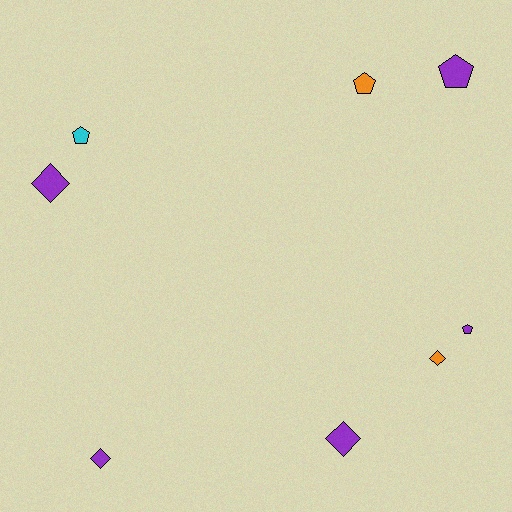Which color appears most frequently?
Purple, with 5 objects.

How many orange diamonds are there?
There is 1 orange diamond.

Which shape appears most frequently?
Pentagon, with 4 objects.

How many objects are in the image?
There are 8 objects.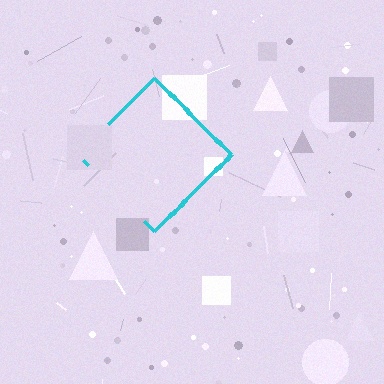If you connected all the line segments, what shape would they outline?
They would outline a diamond.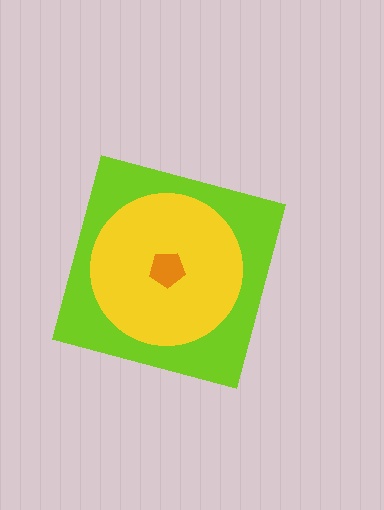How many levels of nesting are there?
3.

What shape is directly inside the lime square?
The yellow circle.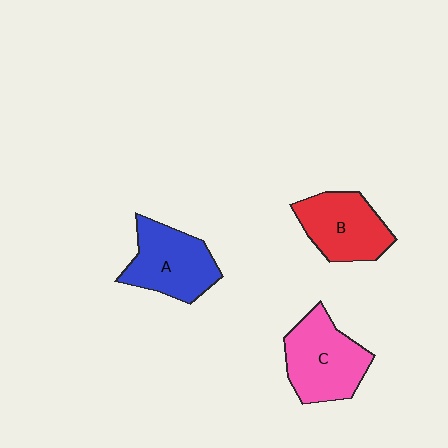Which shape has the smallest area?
Shape B (red).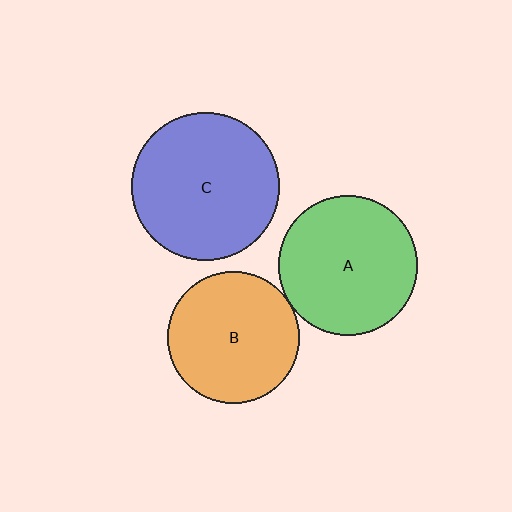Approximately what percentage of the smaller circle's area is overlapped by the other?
Approximately 5%.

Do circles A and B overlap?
Yes.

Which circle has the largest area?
Circle C (blue).